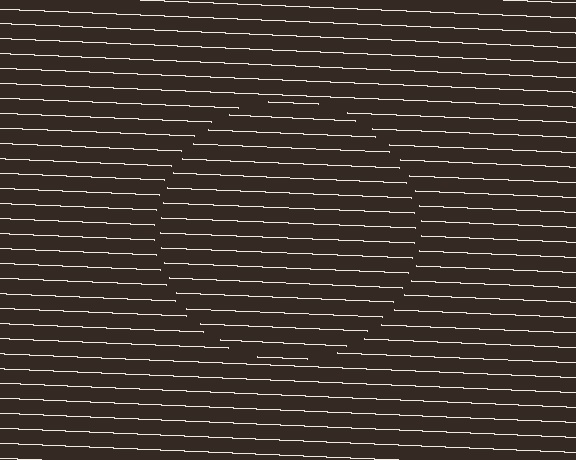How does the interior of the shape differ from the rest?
The interior of the shape contains the same grating, shifted by half a period — the contour is defined by the phase discontinuity where line-ends from the inner and outer gratings abut.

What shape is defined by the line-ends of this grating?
An illusory circle. The interior of the shape contains the same grating, shifted by half a period — the contour is defined by the phase discontinuity where line-ends from the inner and outer gratings abut.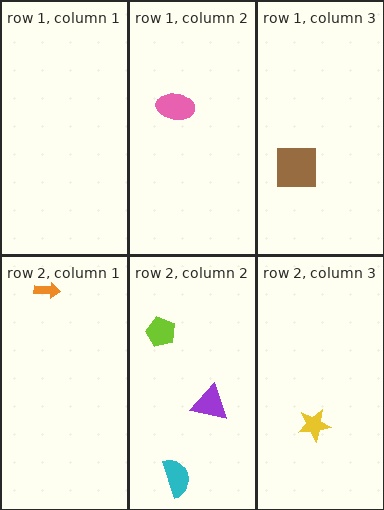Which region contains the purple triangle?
The row 2, column 2 region.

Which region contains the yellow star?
The row 2, column 3 region.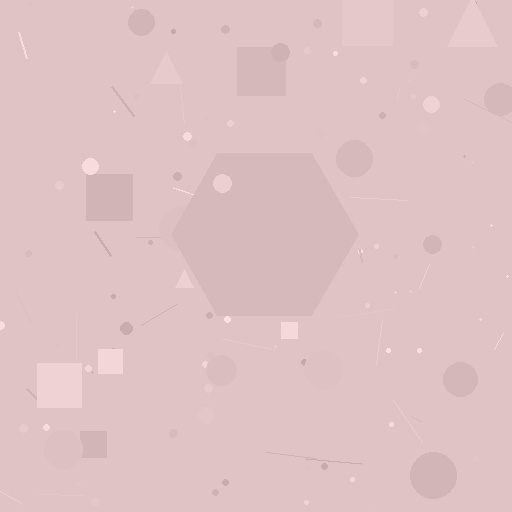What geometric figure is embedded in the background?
A hexagon is embedded in the background.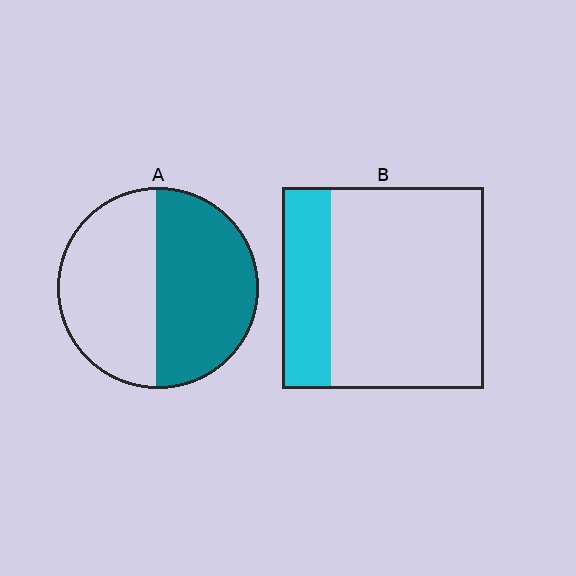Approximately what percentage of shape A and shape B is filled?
A is approximately 50% and B is approximately 25%.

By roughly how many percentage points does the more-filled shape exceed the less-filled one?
By roughly 25 percentage points (A over B).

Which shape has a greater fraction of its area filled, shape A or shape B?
Shape A.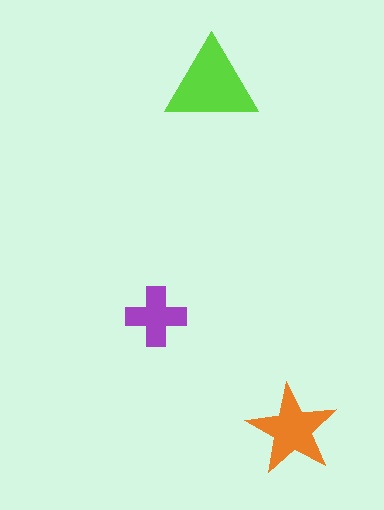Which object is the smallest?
The purple cross.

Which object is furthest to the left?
The purple cross is leftmost.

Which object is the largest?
The lime triangle.